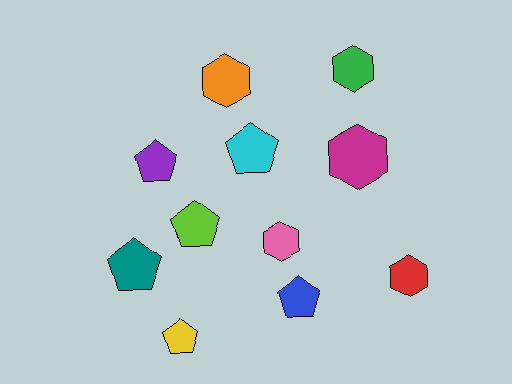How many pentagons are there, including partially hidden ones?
There are 6 pentagons.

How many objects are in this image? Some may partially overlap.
There are 11 objects.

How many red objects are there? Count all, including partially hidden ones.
There is 1 red object.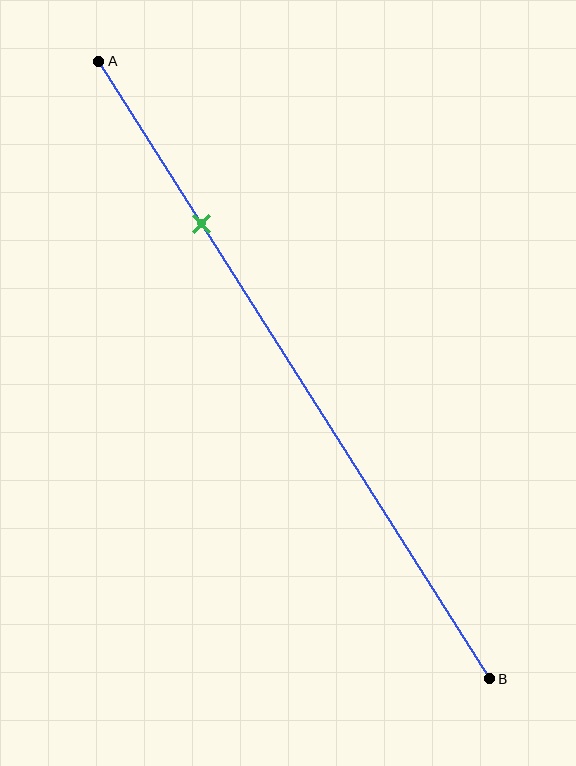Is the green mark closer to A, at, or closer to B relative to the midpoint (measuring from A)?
The green mark is closer to point A than the midpoint of segment AB.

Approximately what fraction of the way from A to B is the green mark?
The green mark is approximately 25% of the way from A to B.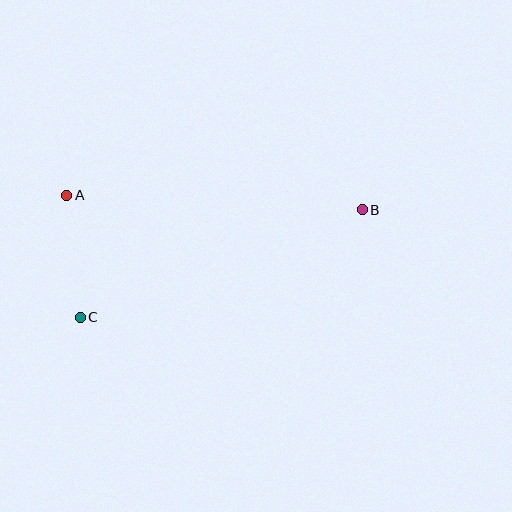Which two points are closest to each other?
Points A and C are closest to each other.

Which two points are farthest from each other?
Points B and C are farthest from each other.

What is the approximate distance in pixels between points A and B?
The distance between A and B is approximately 296 pixels.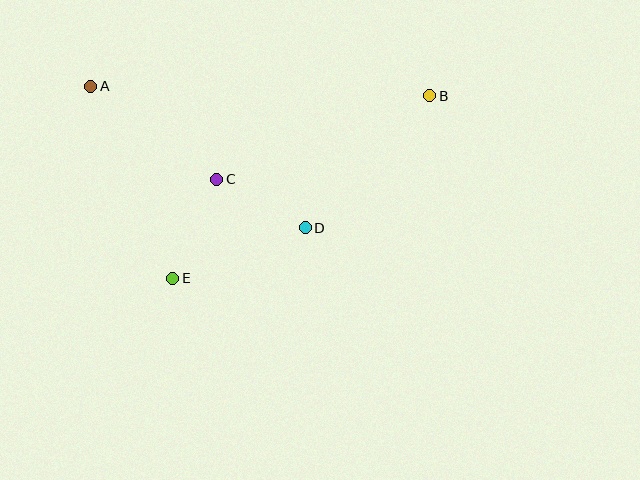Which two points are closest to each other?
Points C and D are closest to each other.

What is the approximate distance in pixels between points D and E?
The distance between D and E is approximately 142 pixels.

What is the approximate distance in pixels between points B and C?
The distance between B and C is approximately 229 pixels.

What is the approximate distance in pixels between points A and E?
The distance between A and E is approximately 209 pixels.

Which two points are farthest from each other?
Points A and B are farthest from each other.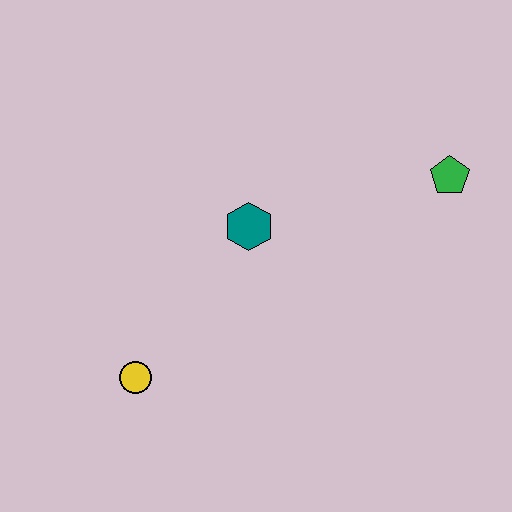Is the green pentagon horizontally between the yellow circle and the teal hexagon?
No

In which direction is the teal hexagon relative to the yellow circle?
The teal hexagon is above the yellow circle.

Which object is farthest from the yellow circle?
The green pentagon is farthest from the yellow circle.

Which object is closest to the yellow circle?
The teal hexagon is closest to the yellow circle.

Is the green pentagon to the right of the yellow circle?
Yes